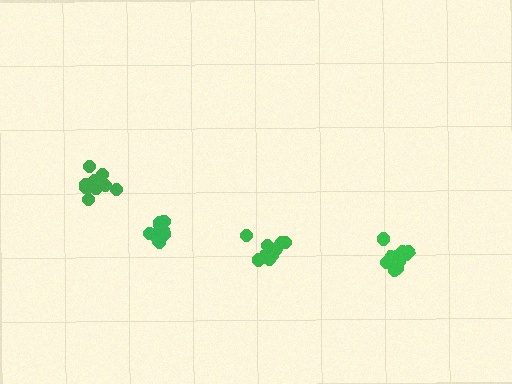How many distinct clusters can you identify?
There are 4 distinct clusters.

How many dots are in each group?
Group 1: 12 dots, Group 2: 12 dots, Group 3: 10 dots, Group 4: 12 dots (46 total).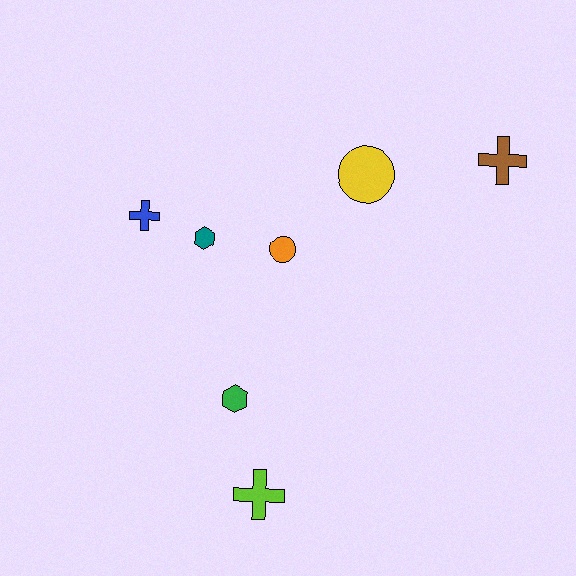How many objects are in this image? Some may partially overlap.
There are 7 objects.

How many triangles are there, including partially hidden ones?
There are no triangles.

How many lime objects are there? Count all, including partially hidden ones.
There is 1 lime object.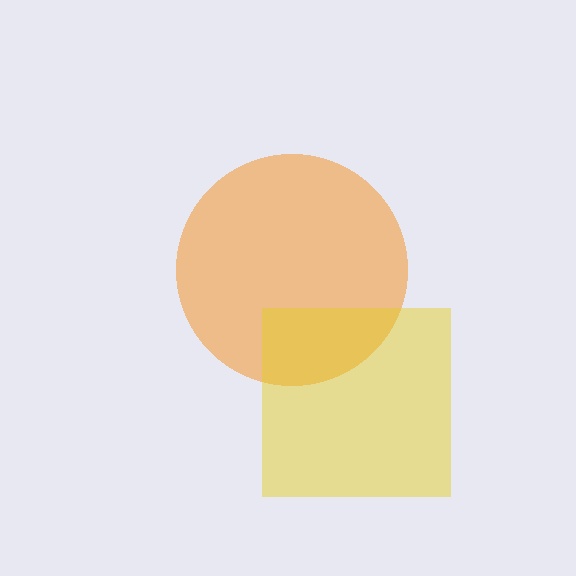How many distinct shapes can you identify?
There are 2 distinct shapes: an orange circle, a yellow square.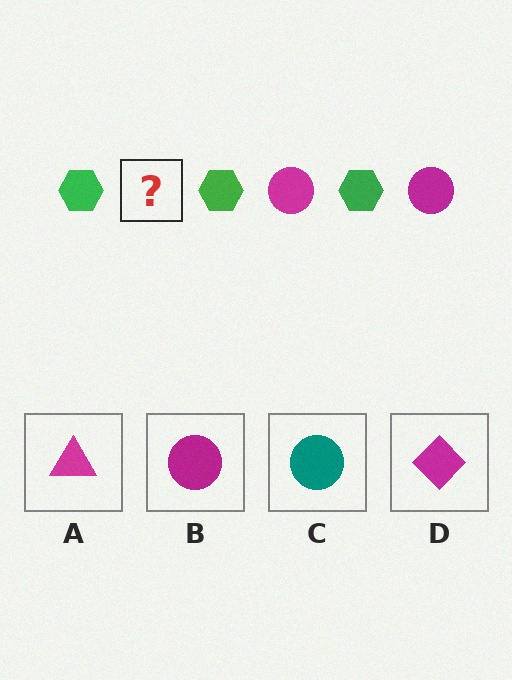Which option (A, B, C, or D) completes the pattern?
B.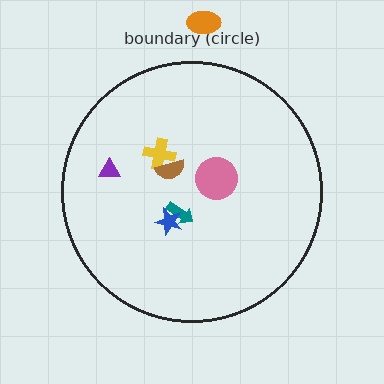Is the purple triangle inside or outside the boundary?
Inside.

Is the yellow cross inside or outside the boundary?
Inside.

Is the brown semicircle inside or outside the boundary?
Inside.